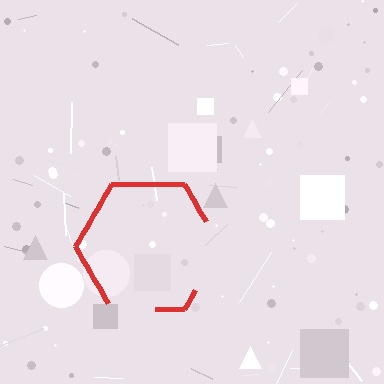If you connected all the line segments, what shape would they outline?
They would outline a hexagon.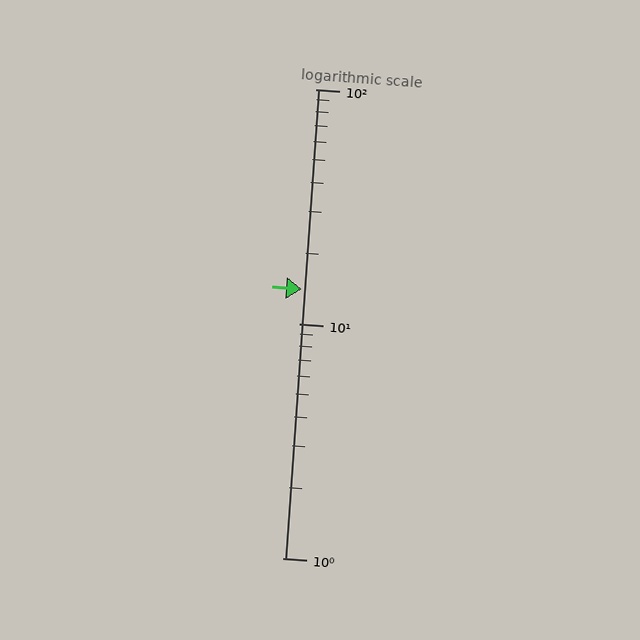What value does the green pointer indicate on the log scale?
The pointer indicates approximately 14.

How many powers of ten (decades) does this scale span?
The scale spans 2 decades, from 1 to 100.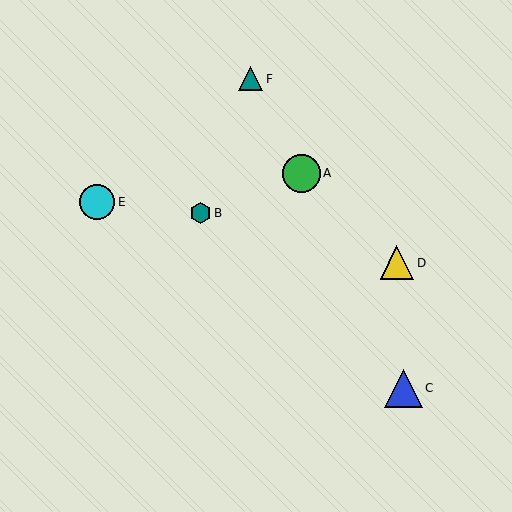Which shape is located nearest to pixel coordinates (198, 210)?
The teal hexagon (labeled B) at (201, 213) is nearest to that location.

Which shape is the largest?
The green circle (labeled A) is the largest.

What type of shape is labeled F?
Shape F is a teal triangle.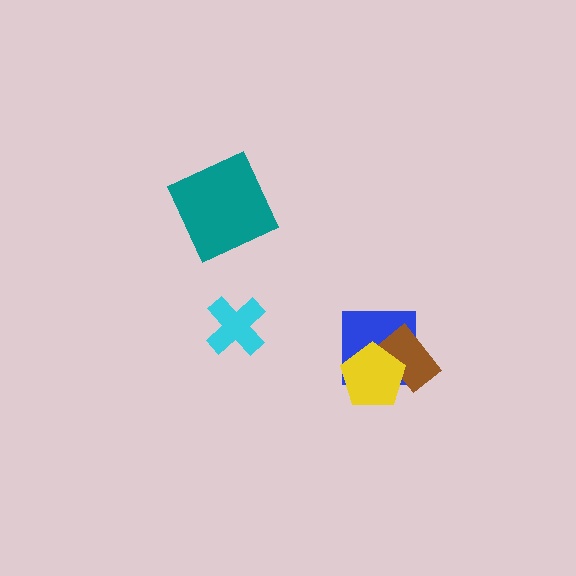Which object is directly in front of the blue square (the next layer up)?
The brown rectangle is directly in front of the blue square.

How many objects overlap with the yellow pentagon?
2 objects overlap with the yellow pentagon.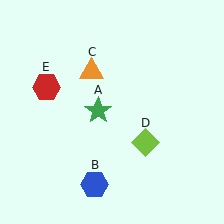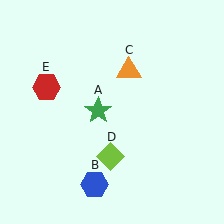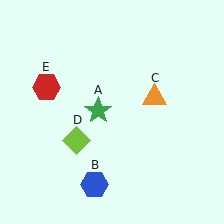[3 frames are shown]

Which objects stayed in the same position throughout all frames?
Green star (object A) and blue hexagon (object B) and red hexagon (object E) remained stationary.